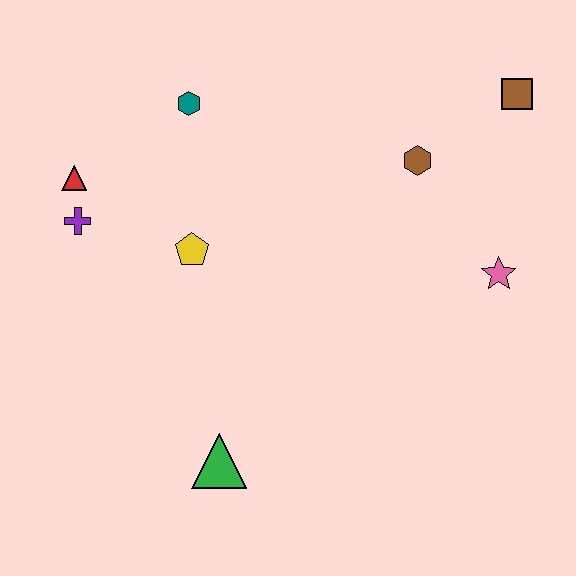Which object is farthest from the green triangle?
The brown square is farthest from the green triangle.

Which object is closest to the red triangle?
The purple cross is closest to the red triangle.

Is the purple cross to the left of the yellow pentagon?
Yes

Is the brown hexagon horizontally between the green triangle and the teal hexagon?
No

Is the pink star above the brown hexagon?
No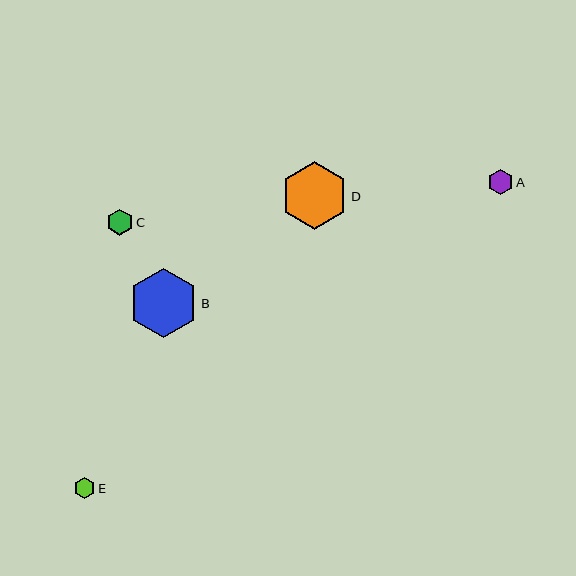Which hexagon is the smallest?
Hexagon E is the smallest with a size of approximately 21 pixels.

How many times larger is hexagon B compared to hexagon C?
Hexagon B is approximately 2.7 times the size of hexagon C.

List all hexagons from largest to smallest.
From largest to smallest: B, D, C, A, E.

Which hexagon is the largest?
Hexagon B is the largest with a size of approximately 69 pixels.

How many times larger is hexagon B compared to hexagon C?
Hexagon B is approximately 2.7 times the size of hexagon C.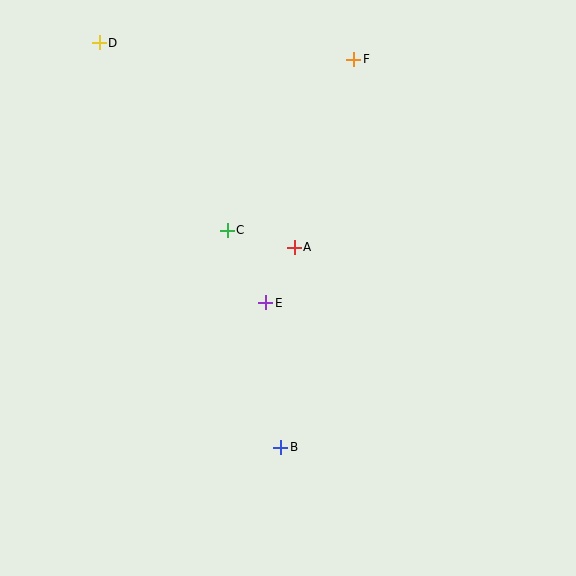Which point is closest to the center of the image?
Point E at (266, 303) is closest to the center.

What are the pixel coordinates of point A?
Point A is at (294, 247).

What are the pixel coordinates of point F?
Point F is at (354, 59).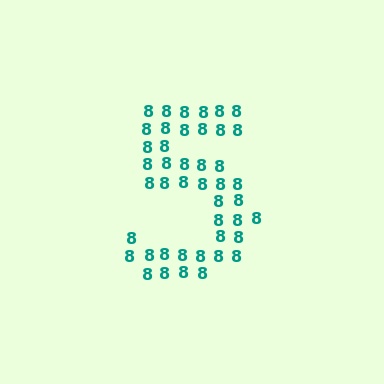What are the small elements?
The small elements are digit 8's.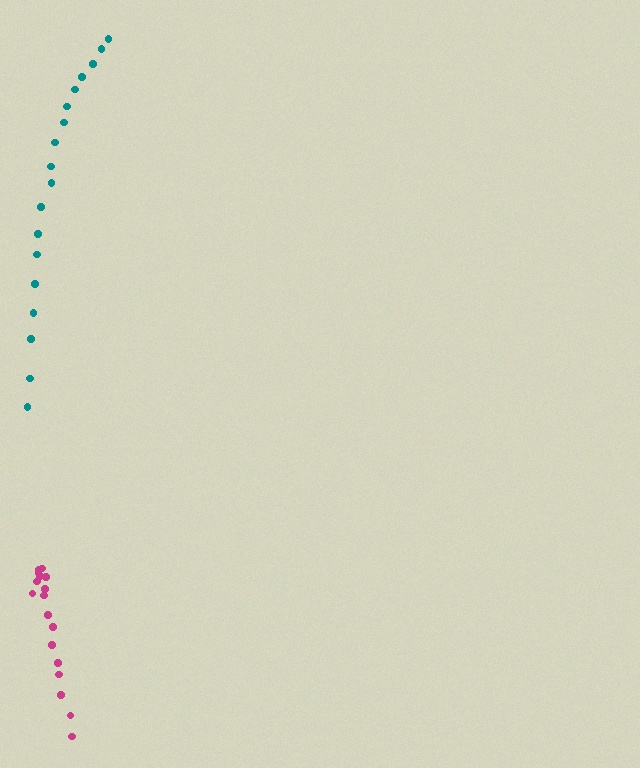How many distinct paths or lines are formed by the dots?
There are 2 distinct paths.